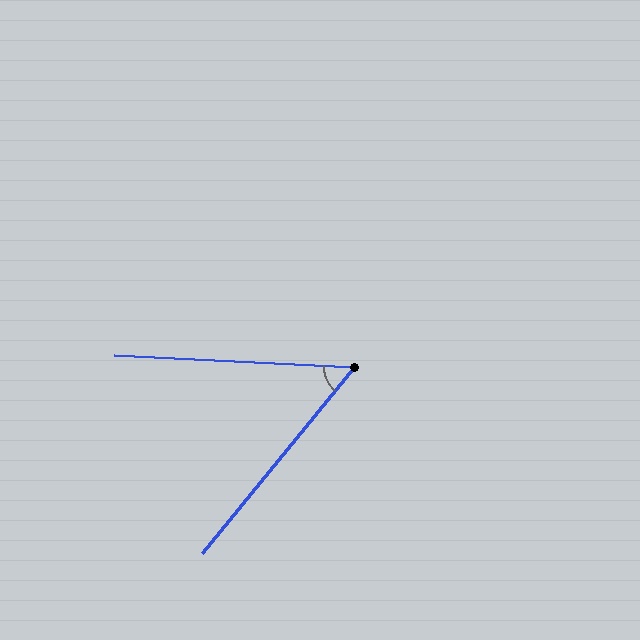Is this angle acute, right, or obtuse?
It is acute.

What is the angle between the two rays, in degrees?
Approximately 53 degrees.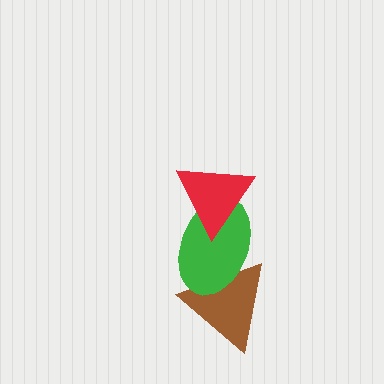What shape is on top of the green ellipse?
The red triangle is on top of the green ellipse.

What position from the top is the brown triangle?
The brown triangle is 3rd from the top.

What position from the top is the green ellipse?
The green ellipse is 2nd from the top.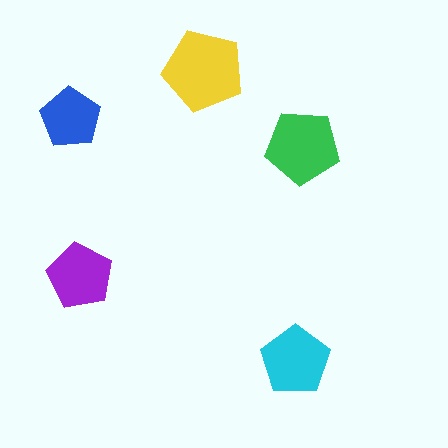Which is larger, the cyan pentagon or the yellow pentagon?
The yellow one.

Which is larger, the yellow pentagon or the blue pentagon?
The yellow one.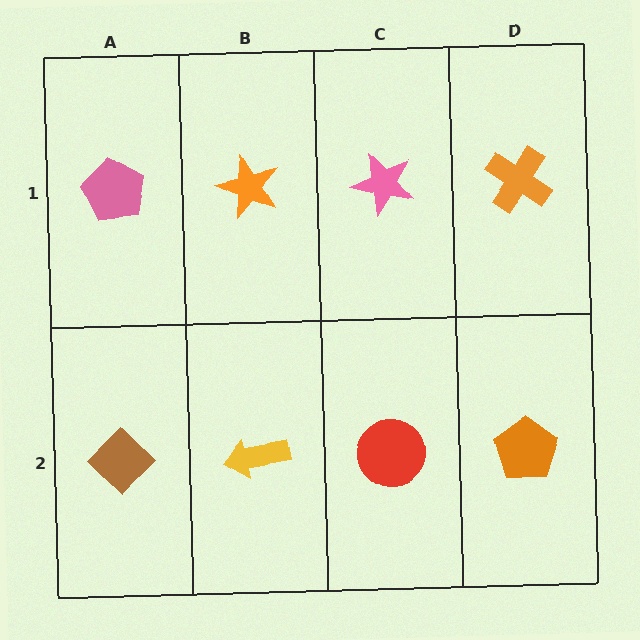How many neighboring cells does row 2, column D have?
2.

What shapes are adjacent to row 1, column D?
An orange pentagon (row 2, column D), a pink star (row 1, column C).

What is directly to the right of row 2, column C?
An orange pentagon.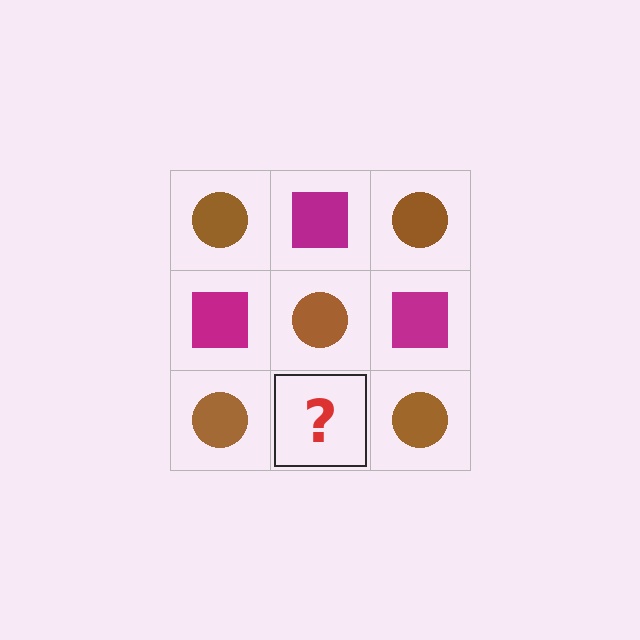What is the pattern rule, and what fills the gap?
The rule is that it alternates brown circle and magenta square in a checkerboard pattern. The gap should be filled with a magenta square.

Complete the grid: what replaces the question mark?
The question mark should be replaced with a magenta square.